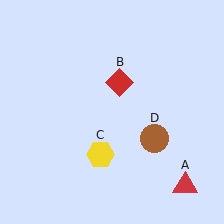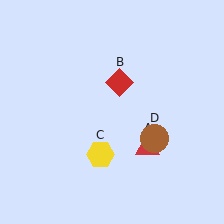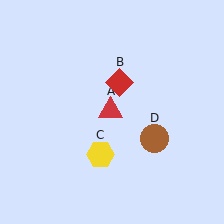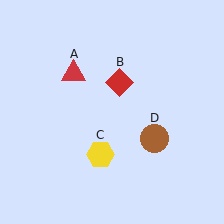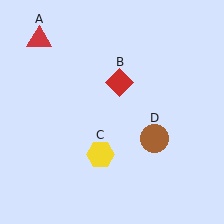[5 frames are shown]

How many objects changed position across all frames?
1 object changed position: red triangle (object A).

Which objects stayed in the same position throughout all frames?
Red diamond (object B) and yellow hexagon (object C) and brown circle (object D) remained stationary.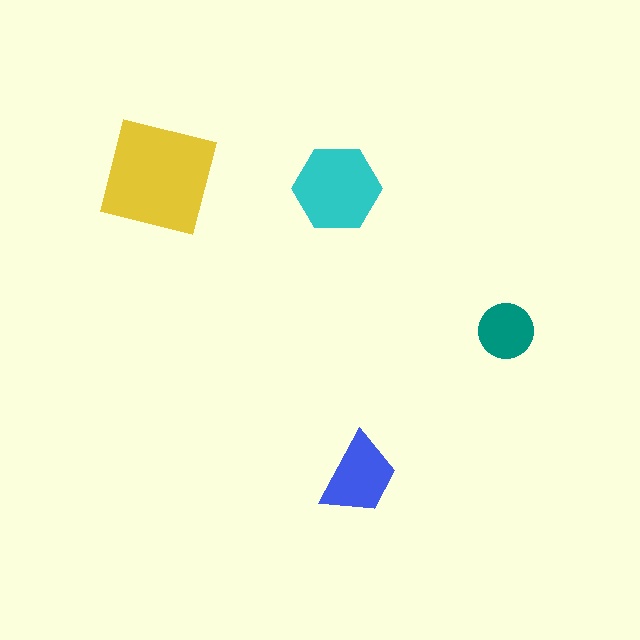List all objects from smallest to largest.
The teal circle, the blue trapezoid, the cyan hexagon, the yellow square.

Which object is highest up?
The yellow square is topmost.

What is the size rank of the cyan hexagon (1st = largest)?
2nd.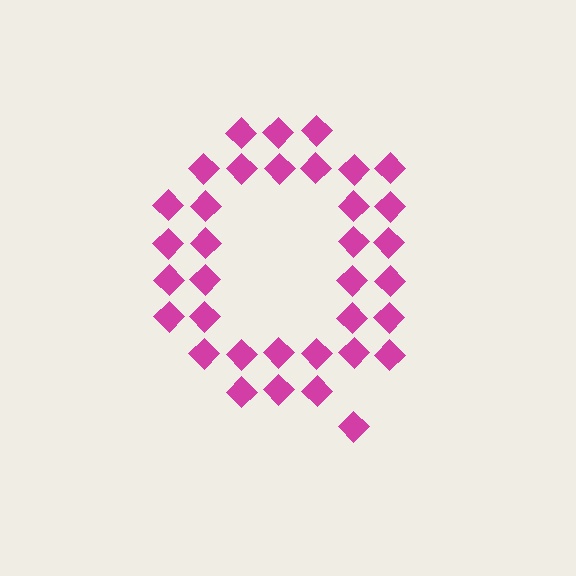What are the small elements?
The small elements are diamonds.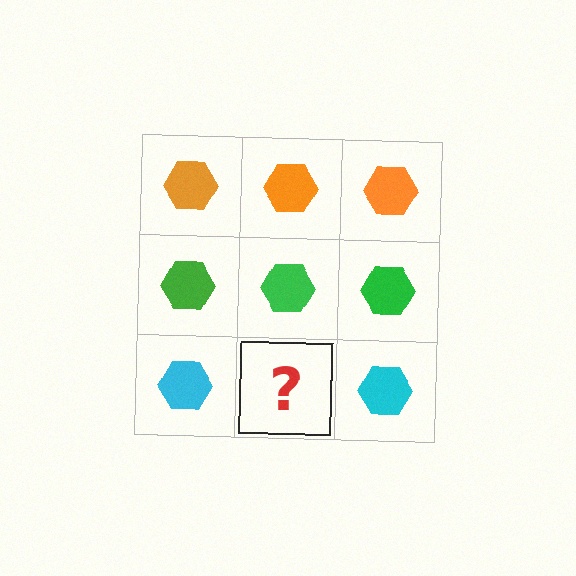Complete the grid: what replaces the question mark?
The question mark should be replaced with a cyan hexagon.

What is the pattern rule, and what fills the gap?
The rule is that each row has a consistent color. The gap should be filled with a cyan hexagon.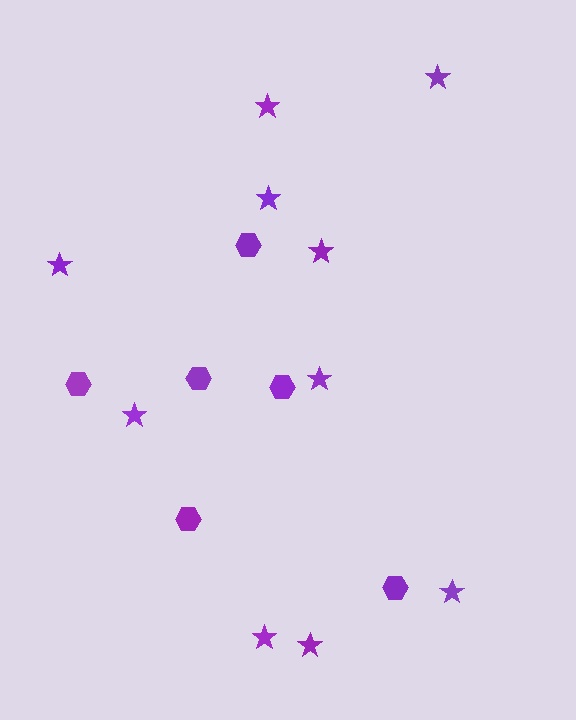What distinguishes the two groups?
There are 2 groups: one group of stars (10) and one group of hexagons (6).